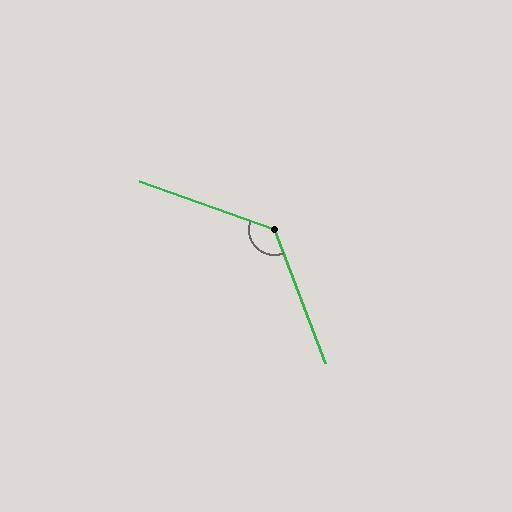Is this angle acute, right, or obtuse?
It is obtuse.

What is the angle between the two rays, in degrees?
Approximately 131 degrees.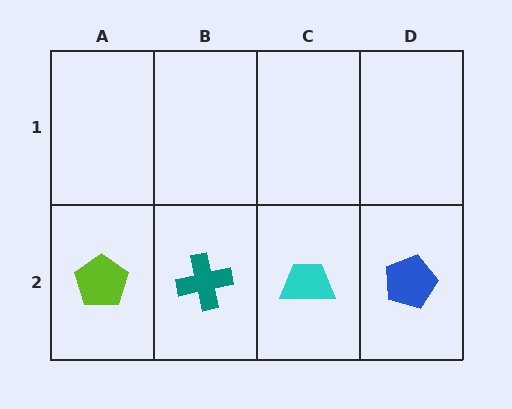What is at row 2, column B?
A teal cross.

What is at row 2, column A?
A lime pentagon.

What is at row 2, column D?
A blue pentagon.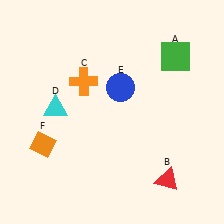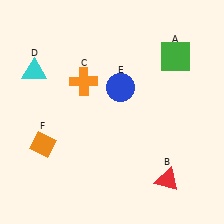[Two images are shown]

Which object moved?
The cyan triangle (D) moved up.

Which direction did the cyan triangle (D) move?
The cyan triangle (D) moved up.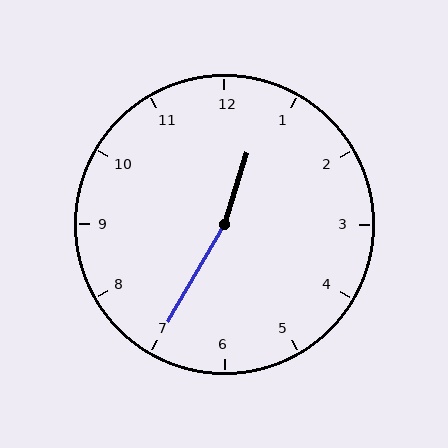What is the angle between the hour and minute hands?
Approximately 168 degrees.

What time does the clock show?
12:35.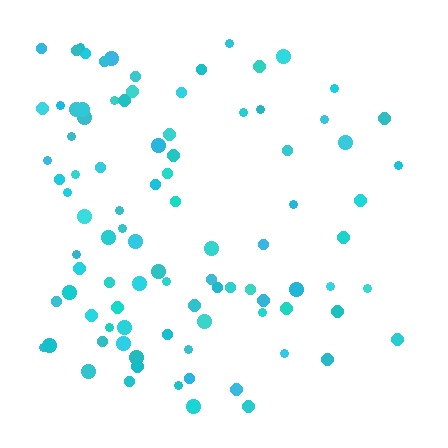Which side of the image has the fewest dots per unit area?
The right.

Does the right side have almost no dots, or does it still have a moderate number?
Still a moderate number, just noticeably fewer than the left.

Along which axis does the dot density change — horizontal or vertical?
Horizontal.